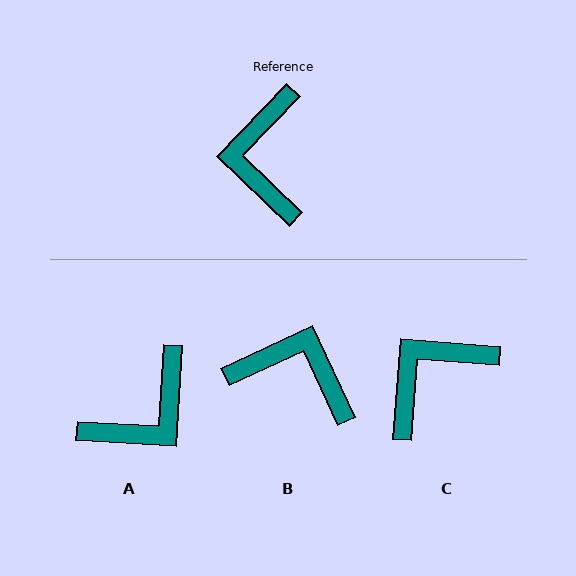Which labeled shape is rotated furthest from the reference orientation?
A, about 130 degrees away.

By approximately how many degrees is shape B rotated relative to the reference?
Approximately 111 degrees clockwise.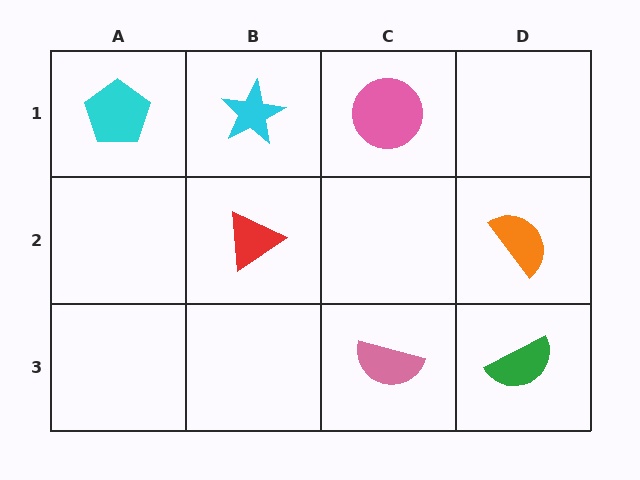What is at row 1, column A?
A cyan pentagon.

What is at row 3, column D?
A green semicircle.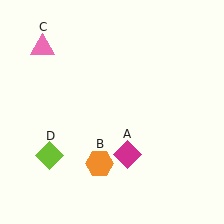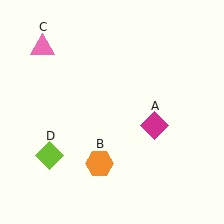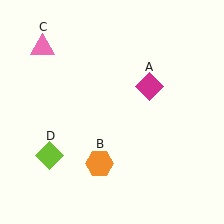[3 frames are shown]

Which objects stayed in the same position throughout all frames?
Orange hexagon (object B) and pink triangle (object C) and lime diamond (object D) remained stationary.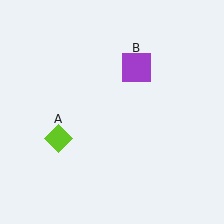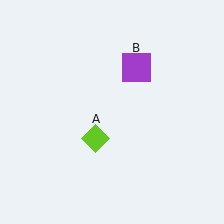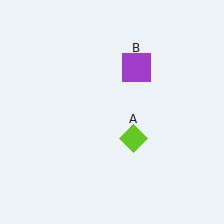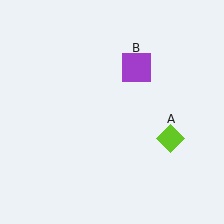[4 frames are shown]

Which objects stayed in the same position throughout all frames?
Purple square (object B) remained stationary.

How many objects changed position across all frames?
1 object changed position: lime diamond (object A).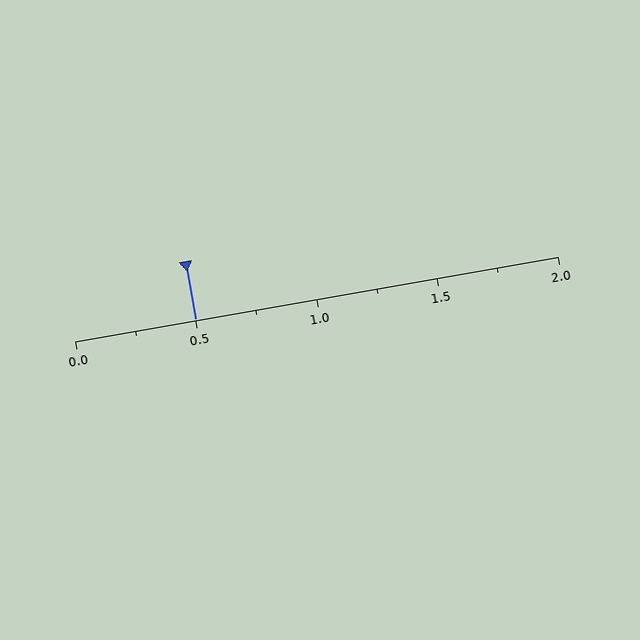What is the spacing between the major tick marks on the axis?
The major ticks are spaced 0.5 apart.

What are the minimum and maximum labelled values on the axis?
The axis runs from 0.0 to 2.0.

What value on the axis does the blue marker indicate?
The marker indicates approximately 0.5.